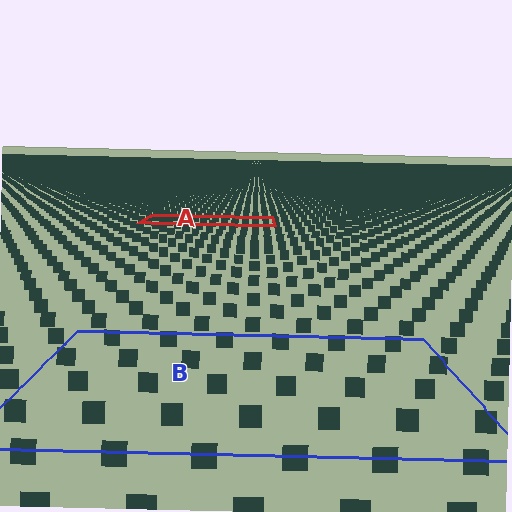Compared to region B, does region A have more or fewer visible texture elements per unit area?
Region A has more texture elements per unit area — they are packed more densely because it is farther away.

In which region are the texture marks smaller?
The texture marks are smaller in region A, because it is farther away.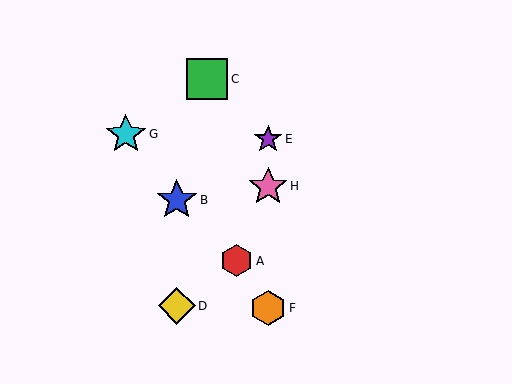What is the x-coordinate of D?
Object D is at x≈177.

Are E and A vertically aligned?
No, E is at x≈268 and A is at x≈236.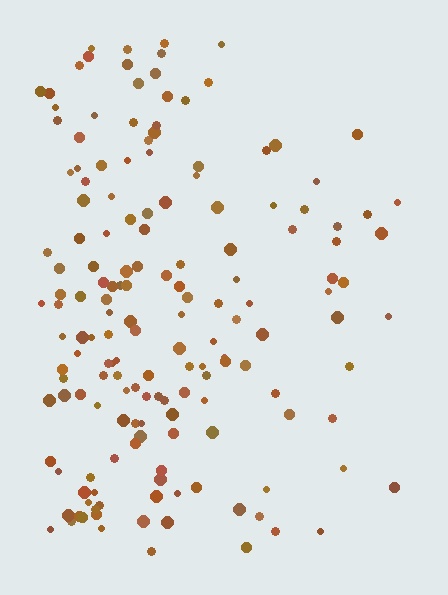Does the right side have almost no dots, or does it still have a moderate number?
Still a moderate number, just noticeably fewer than the left.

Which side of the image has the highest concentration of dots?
The left.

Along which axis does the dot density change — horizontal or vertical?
Horizontal.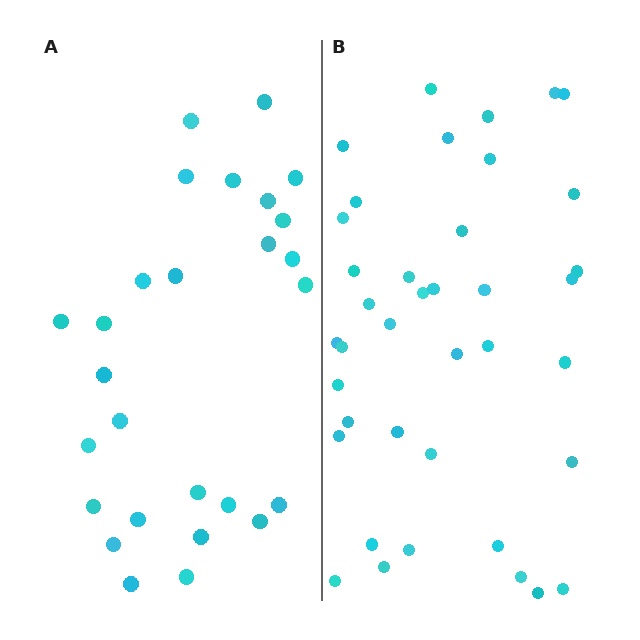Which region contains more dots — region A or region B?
Region B (the right region) has more dots.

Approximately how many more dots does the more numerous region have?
Region B has roughly 12 or so more dots than region A.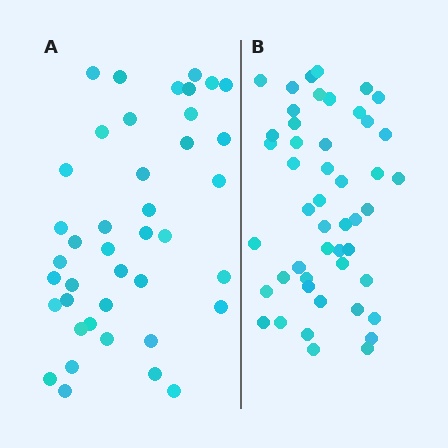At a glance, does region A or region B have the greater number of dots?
Region B (the right region) has more dots.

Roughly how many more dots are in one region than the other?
Region B has roughly 8 or so more dots than region A.